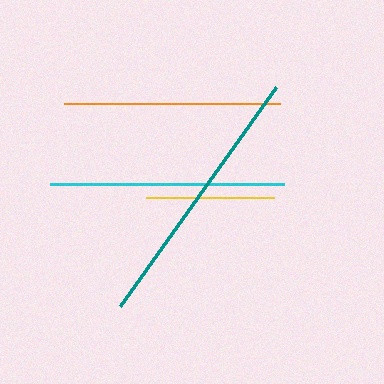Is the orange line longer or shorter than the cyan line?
The cyan line is longer than the orange line.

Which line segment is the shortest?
The yellow line is the shortest at approximately 128 pixels.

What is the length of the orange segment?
The orange segment is approximately 216 pixels long.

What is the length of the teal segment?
The teal segment is approximately 270 pixels long.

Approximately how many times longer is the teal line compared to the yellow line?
The teal line is approximately 2.1 times the length of the yellow line.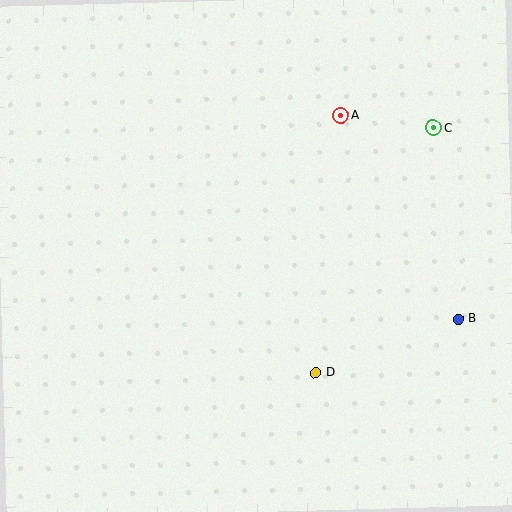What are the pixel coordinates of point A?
Point A is at (341, 116).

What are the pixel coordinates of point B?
Point B is at (458, 319).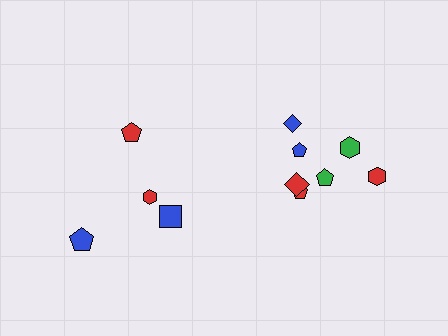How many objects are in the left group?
There are 4 objects.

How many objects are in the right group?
There are 7 objects.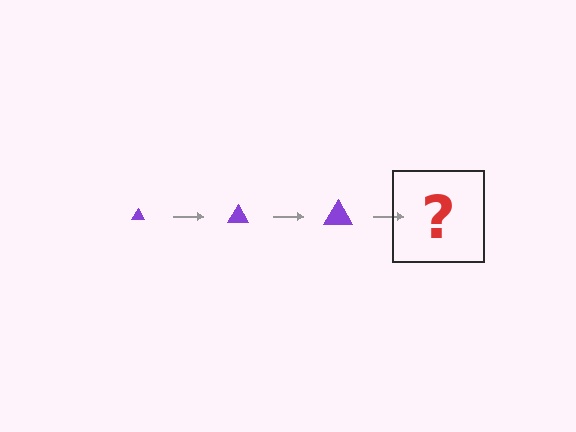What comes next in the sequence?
The next element should be a purple triangle, larger than the previous one.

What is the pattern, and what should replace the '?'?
The pattern is that the triangle gets progressively larger each step. The '?' should be a purple triangle, larger than the previous one.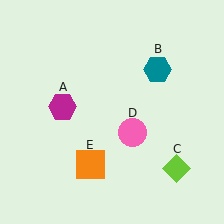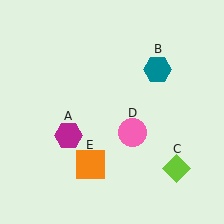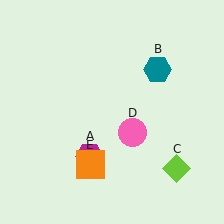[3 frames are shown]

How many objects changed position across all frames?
1 object changed position: magenta hexagon (object A).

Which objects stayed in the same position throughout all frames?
Teal hexagon (object B) and lime diamond (object C) and pink circle (object D) and orange square (object E) remained stationary.